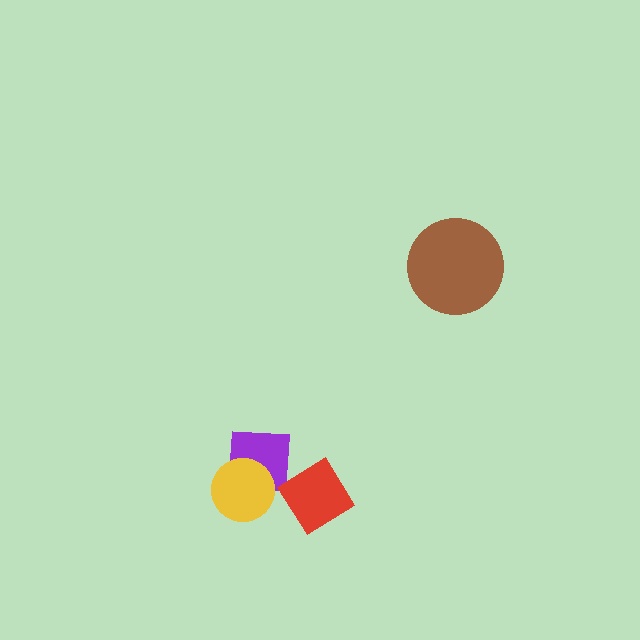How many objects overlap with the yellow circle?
1 object overlaps with the yellow circle.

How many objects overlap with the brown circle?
0 objects overlap with the brown circle.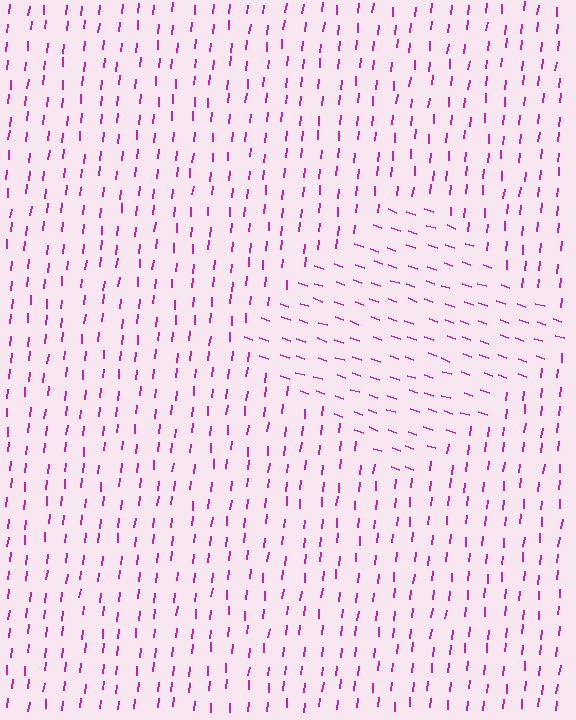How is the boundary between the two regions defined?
The boundary is defined purely by a change in line orientation (approximately 77 degrees difference). All lines are the same color and thickness.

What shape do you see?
I see a diamond.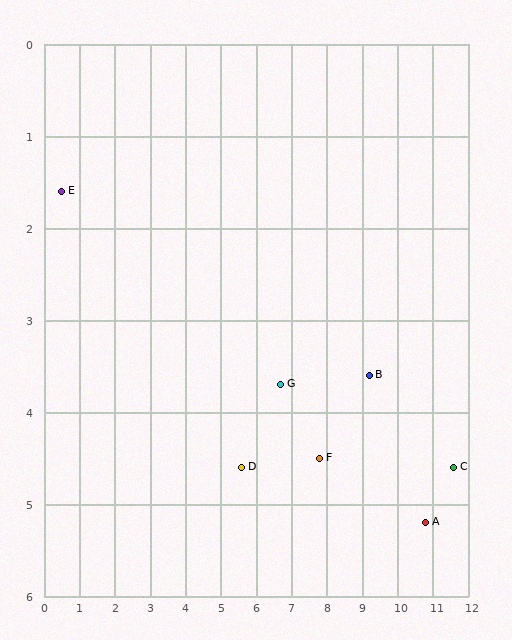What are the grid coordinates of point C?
Point C is at approximately (11.6, 4.6).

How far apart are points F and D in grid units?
Points F and D are about 2.2 grid units apart.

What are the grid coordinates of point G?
Point G is at approximately (6.7, 3.7).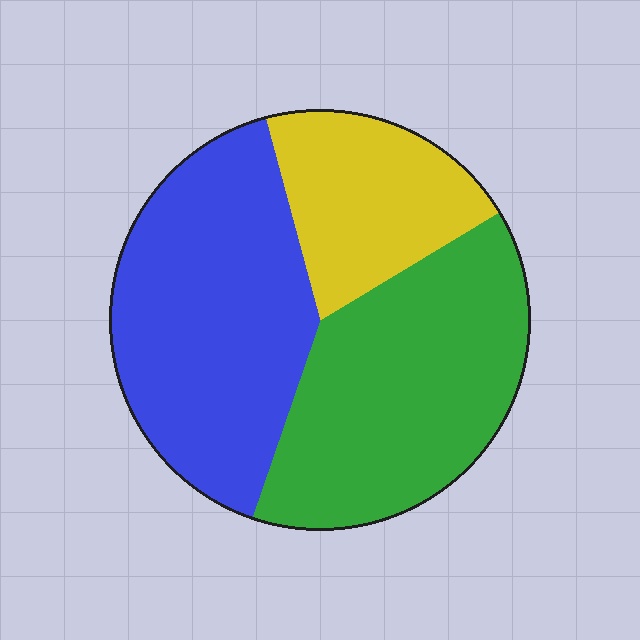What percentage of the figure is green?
Green covers around 40% of the figure.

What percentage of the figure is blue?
Blue takes up about two fifths (2/5) of the figure.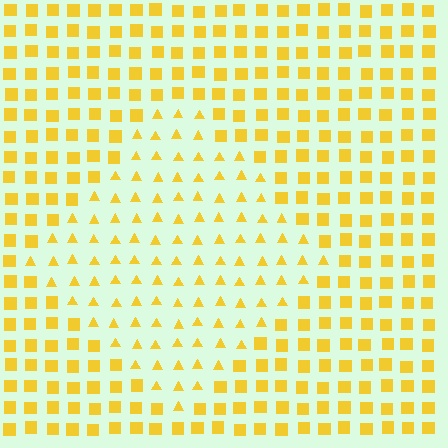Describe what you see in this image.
The image is filled with small yellow elements arranged in a uniform grid. A diamond-shaped region contains triangles, while the surrounding area contains squares. The boundary is defined purely by the change in element shape.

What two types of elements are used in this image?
The image uses triangles inside the diamond region and squares outside it.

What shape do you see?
I see a diamond.